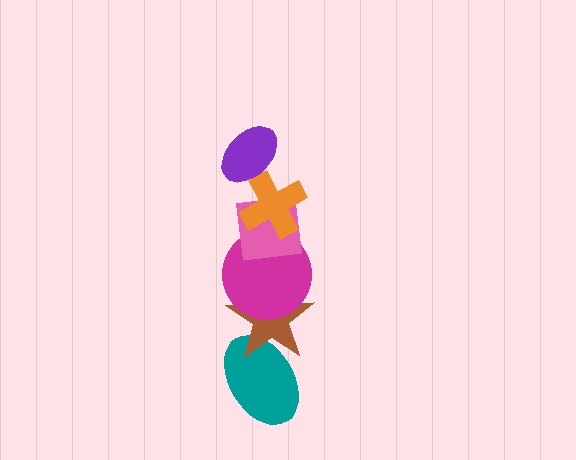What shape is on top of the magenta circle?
The pink square is on top of the magenta circle.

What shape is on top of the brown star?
The magenta circle is on top of the brown star.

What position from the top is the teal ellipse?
The teal ellipse is 6th from the top.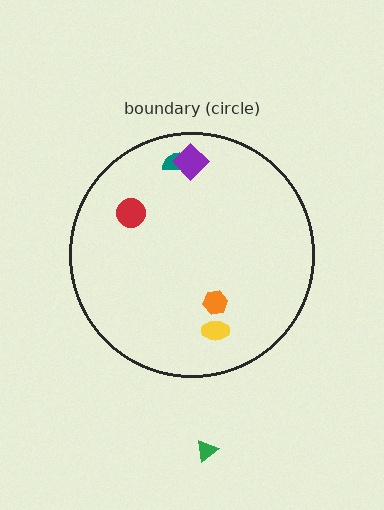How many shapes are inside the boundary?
5 inside, 1 outside.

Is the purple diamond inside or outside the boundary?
Inside.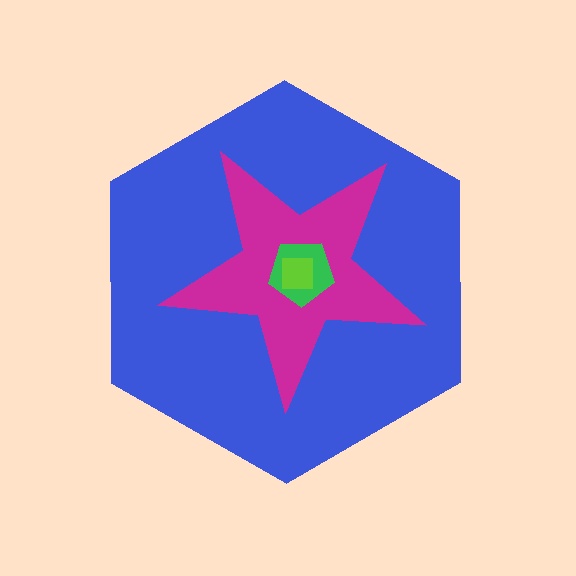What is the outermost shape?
The blue hexagon.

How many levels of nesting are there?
4.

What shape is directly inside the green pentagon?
The lime square.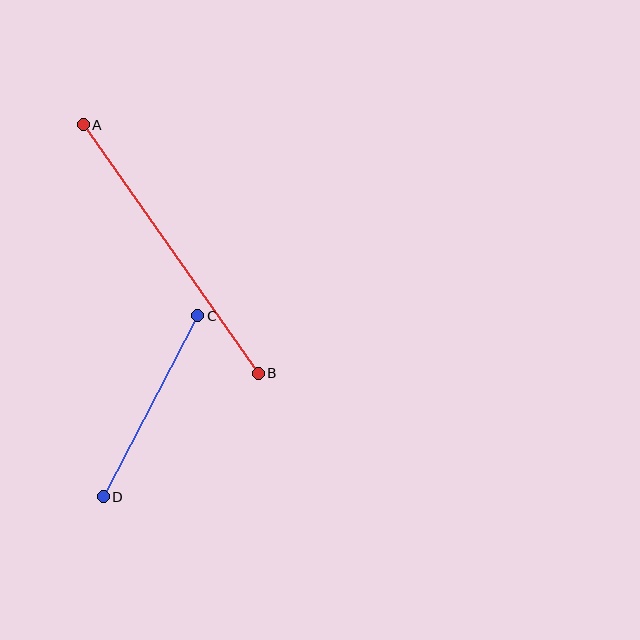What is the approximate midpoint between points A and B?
The midpoint is at approximately (171, 249) pixels.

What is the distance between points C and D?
The distance is approximately 204 pixels.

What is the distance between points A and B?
The distance is approximately 304 pixels.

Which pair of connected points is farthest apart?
Points A and B are farthest apart.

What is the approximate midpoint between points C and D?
The midpoint is at approximately (150, 406) pixels.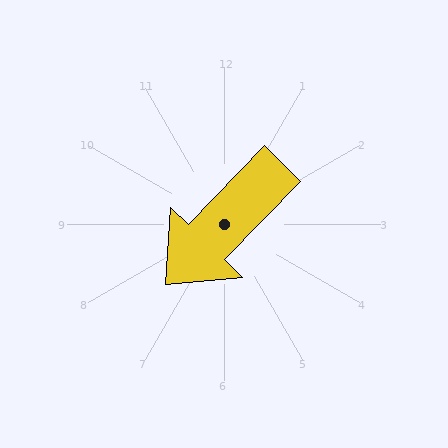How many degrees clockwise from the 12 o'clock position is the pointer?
Approximately 224 degrees.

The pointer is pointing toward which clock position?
Roughly 7 o'clock.